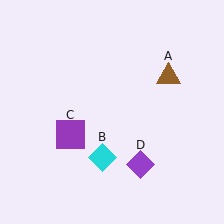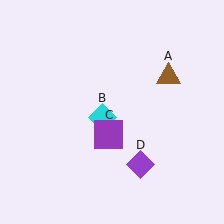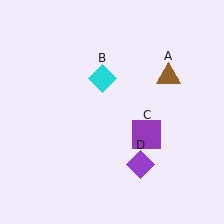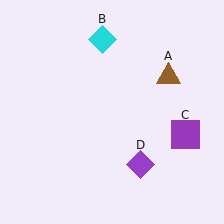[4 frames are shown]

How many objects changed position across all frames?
2 objects changed position: cyan diamond (object B), purple square (object C).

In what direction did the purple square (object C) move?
The purple square (object C) moved right.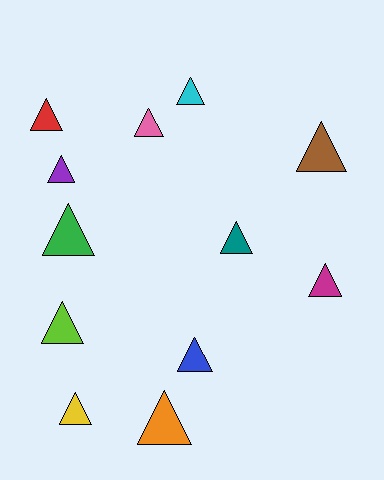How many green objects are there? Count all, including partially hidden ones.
There is 1 green object.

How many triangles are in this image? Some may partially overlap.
There are 12 triangles.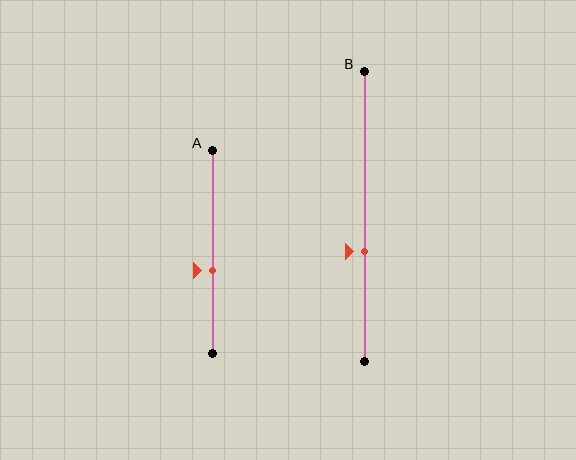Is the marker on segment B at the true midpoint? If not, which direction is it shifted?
No, the marker on segment B is shifted downward by about 12% of the segment length.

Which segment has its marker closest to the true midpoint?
Segment A has its marker closest to the true midpoint.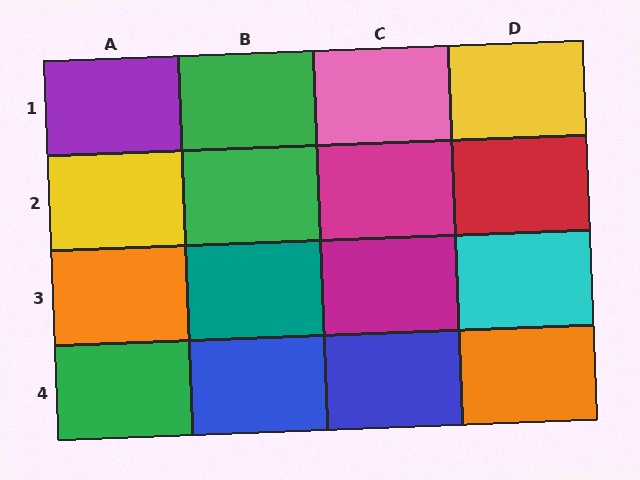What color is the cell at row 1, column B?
Green.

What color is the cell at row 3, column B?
Teal.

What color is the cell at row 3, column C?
Magenta.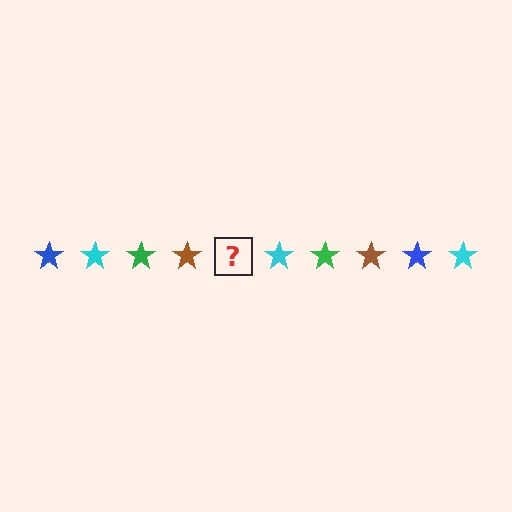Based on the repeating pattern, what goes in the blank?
The blank should be a blue star.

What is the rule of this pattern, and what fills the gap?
The rule is that the pattern cycles through blue, cyan, green, brown stars. The gap should be filled with a blue star.